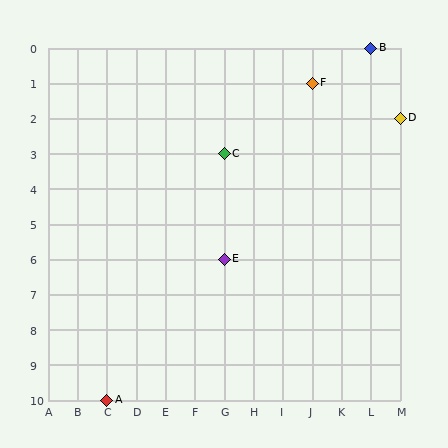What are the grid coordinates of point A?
Point A is at grid coordinates (C, 10).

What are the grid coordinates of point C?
Point C is at grid coordinates (G, 3).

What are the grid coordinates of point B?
Point B is at grid coordinates (L, 0).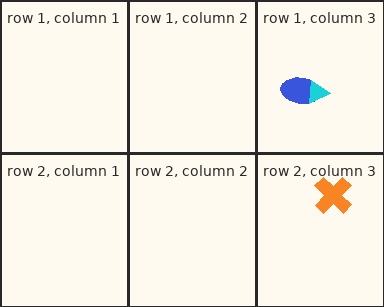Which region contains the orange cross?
The row 2, column 3 region.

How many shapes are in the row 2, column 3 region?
1.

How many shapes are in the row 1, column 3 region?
2.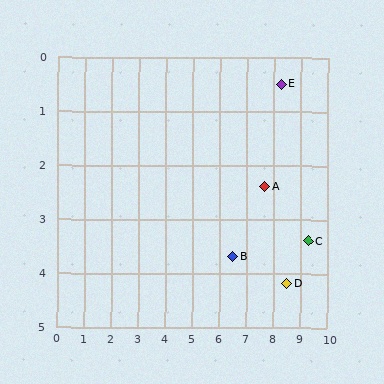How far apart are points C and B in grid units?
Points C and B are about 2.8 grid units apart.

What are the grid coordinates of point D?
Point D is at approximately (8.5, 4.2).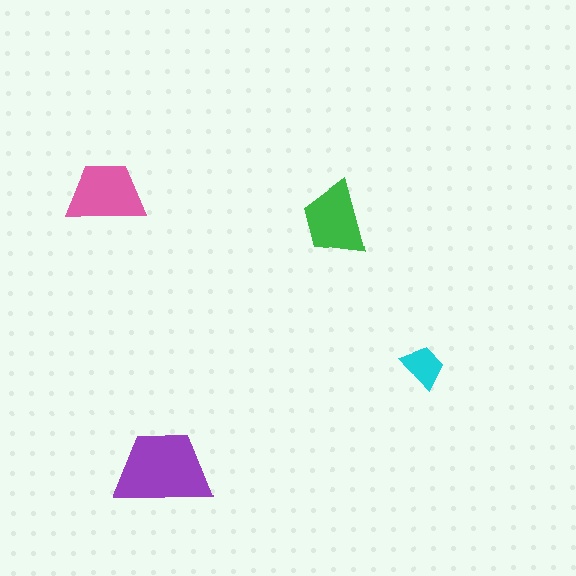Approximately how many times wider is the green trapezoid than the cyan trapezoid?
About 1.5 times wider.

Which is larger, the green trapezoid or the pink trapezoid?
The pink one.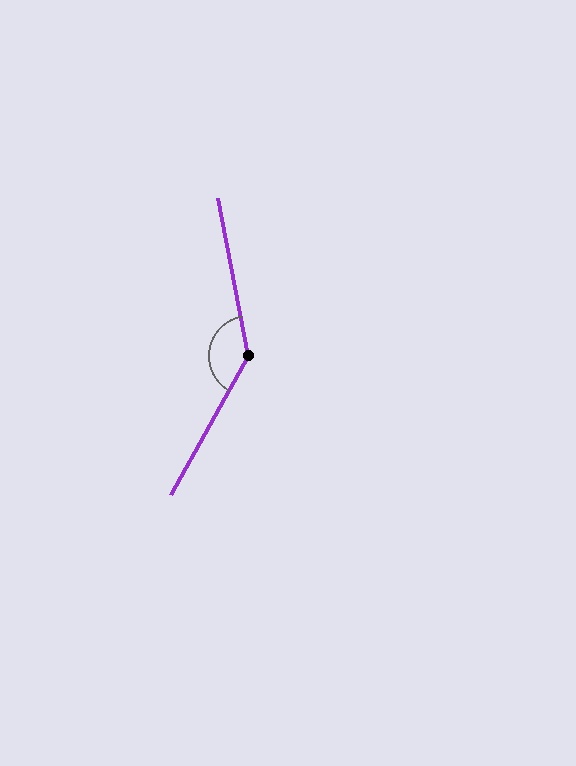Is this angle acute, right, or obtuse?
It is obtuse.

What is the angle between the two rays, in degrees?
Approximately 140 degrees.